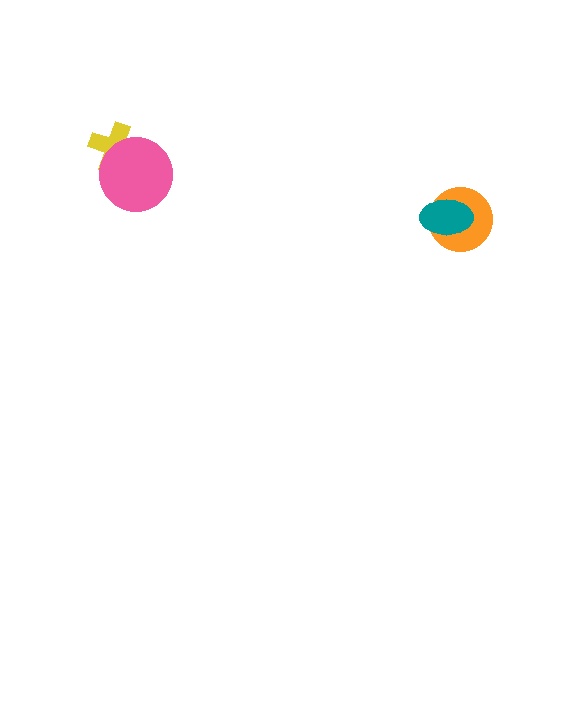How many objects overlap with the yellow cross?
1 object overlaps with the yellow cross.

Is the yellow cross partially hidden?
Yes, it is partially covered by another shape.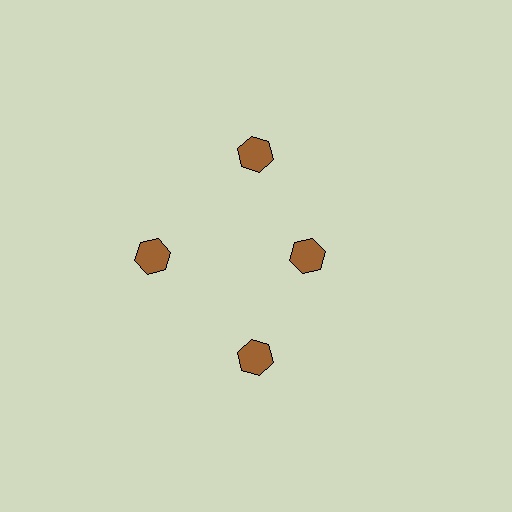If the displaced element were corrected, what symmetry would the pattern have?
It would have 4-fold rotational symmetry — the pattern would map onto itself every 90 degrees.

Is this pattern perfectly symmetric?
No. The 4 brown hexagons are arranged in a ring, but one element near the 3 o'clock position is pulled inward toward the center, breaking the 4-fold rotational symmetry.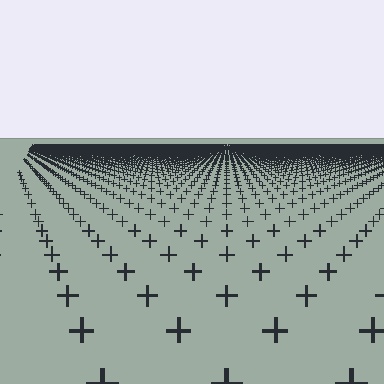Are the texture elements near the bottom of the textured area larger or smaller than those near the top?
Larger. Near the bottom, elements are closer to the viewer and appear at a bigger on-screen size.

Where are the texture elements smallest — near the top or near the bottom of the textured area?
Near the top.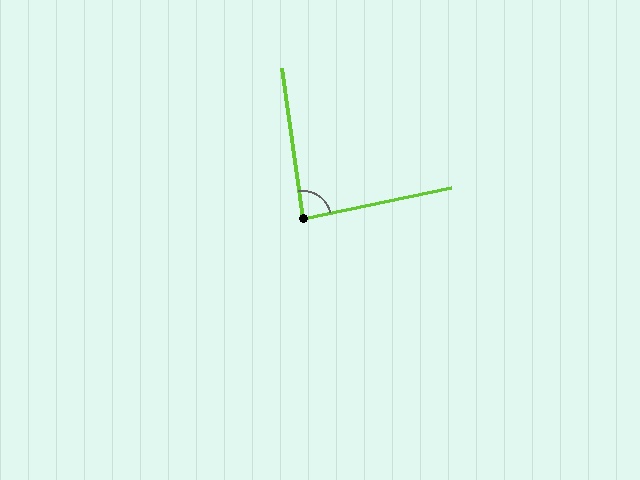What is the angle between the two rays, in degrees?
Approximately 86 degrees.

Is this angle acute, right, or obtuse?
It is approximately a right angle.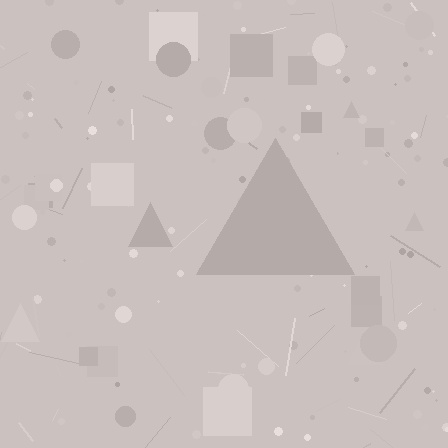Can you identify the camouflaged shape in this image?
The camouflaged shape is a triangle.